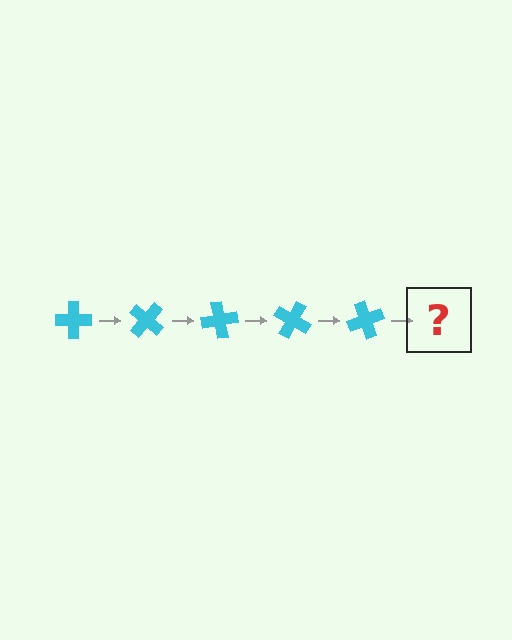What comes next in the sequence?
The next element should be a cyan cross rotated 200 degrees.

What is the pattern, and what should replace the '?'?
The pattern is that the cross rotates 40 degrees each step. The '?' should be a cyan cross rotated 200 degrees.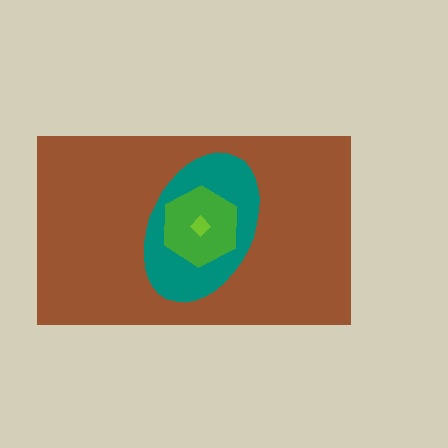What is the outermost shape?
The brown rectangle.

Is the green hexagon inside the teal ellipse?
Yes.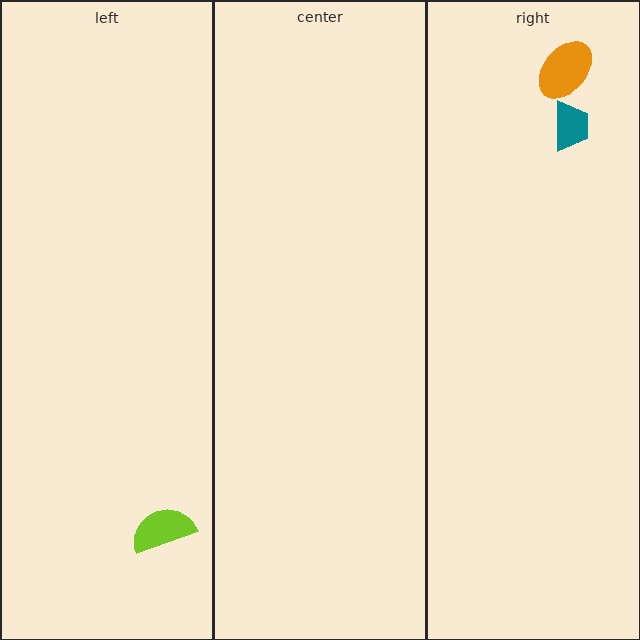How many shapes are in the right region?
2.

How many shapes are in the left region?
1.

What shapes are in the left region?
The lime semicircle.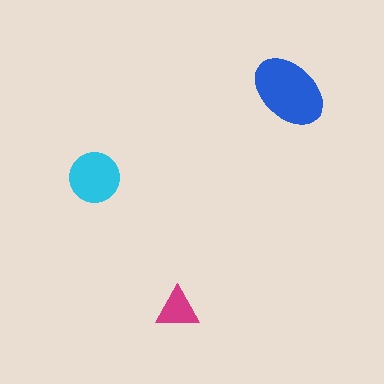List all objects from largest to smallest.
The blue ellipse, the cyan circle, the magenta triangle.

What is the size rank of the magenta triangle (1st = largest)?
3rd.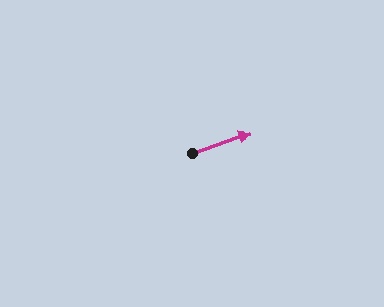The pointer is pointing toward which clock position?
Roughly 2 o'clock.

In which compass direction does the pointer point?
East.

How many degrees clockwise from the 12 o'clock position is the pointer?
Approximately 70 degrees.